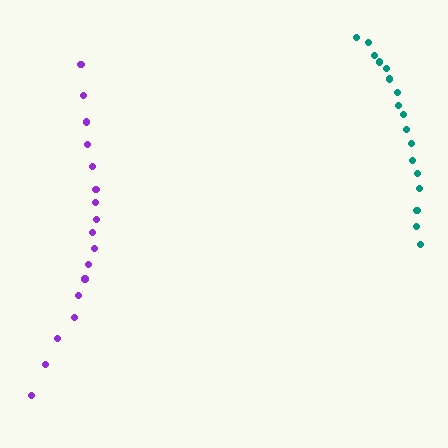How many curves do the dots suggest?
There are 2 distinct paths.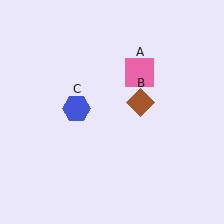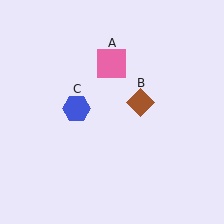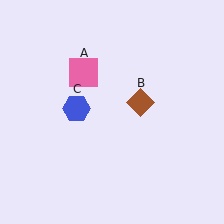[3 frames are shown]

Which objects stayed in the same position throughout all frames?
Brown diamond (object B) and blue hexagon (object C) remained stationary.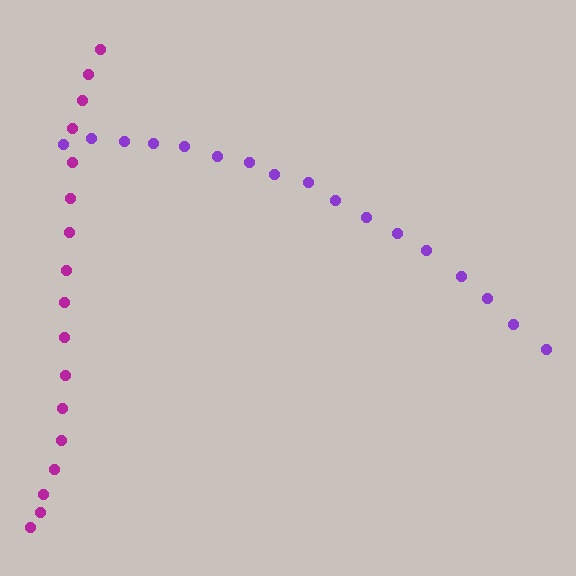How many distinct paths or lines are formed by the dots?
There are 2 distinct paths.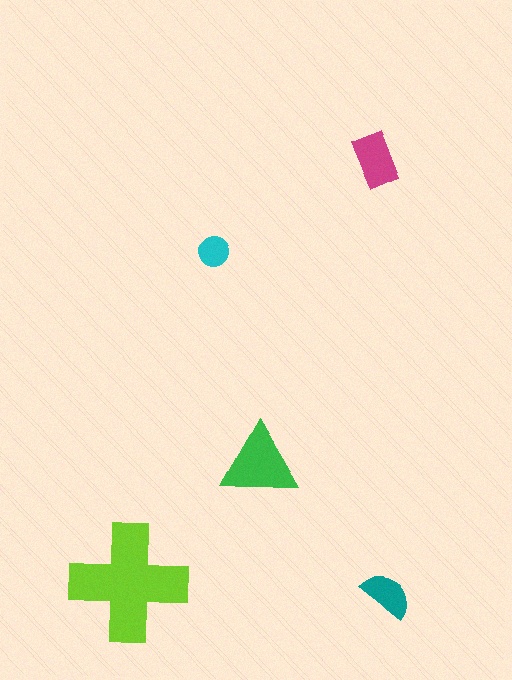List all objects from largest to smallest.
The lime cross, the green triangle, the magenta rectangle, the teal semicircle, the cyan circle.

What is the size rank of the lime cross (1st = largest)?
1st.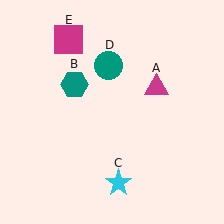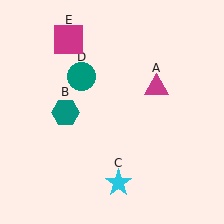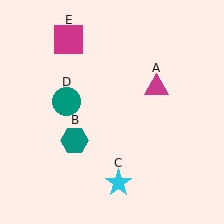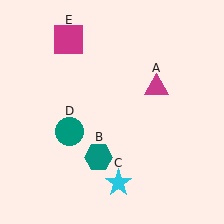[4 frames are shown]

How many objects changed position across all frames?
2 objects changed position: teal hexagon (object B), teal circle (object D).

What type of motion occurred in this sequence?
The teal hexagon (object B), teal circle (object D) rotated counterclockwise around the center of the scene.